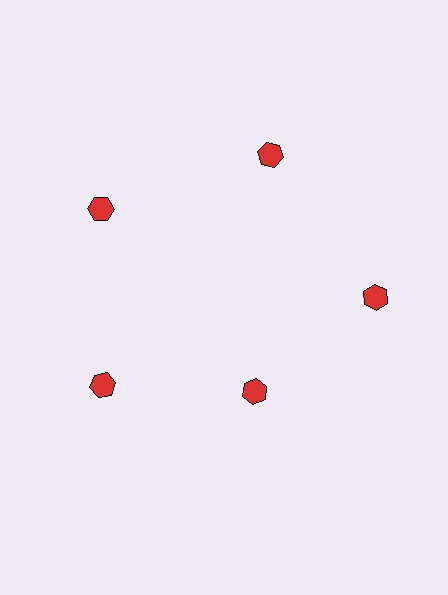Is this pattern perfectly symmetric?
No. The 5 red hexagons are arranged in a ring, but one element near the 5 o'clock position is pulled inward toward the center, breaking the 5-fold rotational symmetry.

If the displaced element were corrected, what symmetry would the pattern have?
It would have 5-fold rotational symmetry — the pattern would map onto itself every 72 degrees.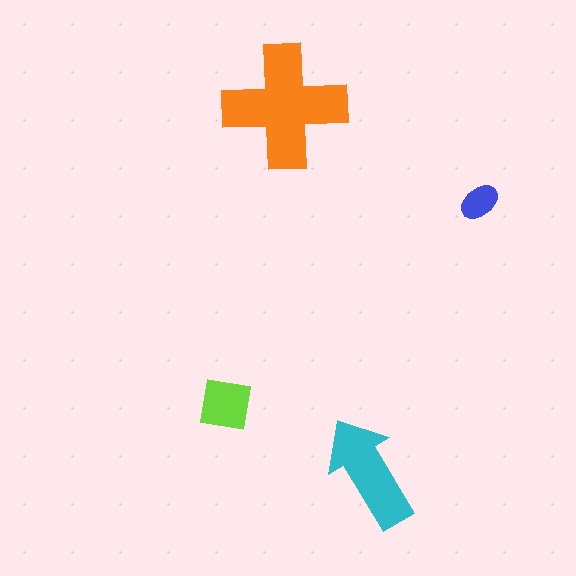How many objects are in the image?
There are 4 objects in the image.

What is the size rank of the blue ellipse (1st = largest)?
4th.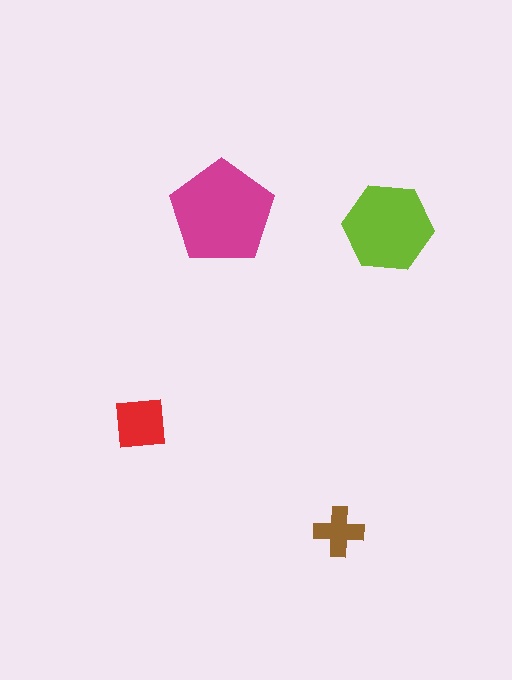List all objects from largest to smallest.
The magenta pentagon, the lime hexagon, the red square, the brown cross.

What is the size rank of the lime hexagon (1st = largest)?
2nd.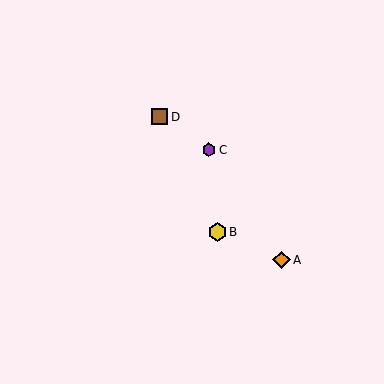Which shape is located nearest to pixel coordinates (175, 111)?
The brown square (labeled D) at (160, 117) is nearest to that location.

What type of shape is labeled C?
Shape C is a purple hexagon.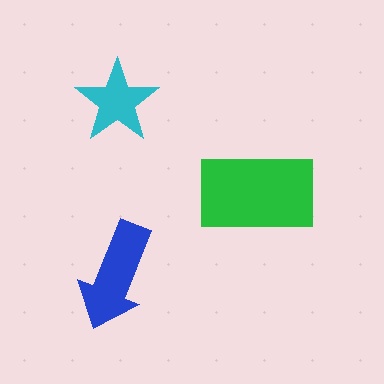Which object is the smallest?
The cyan star.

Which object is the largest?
The green rectangle.